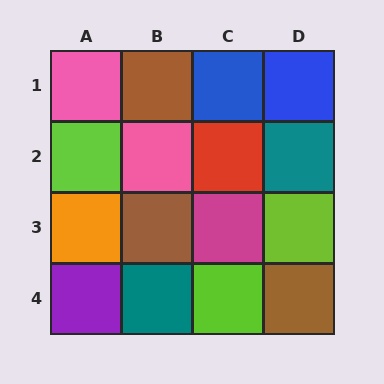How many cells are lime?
3 cells are lime.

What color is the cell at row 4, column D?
Brown.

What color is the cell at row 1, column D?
Blue.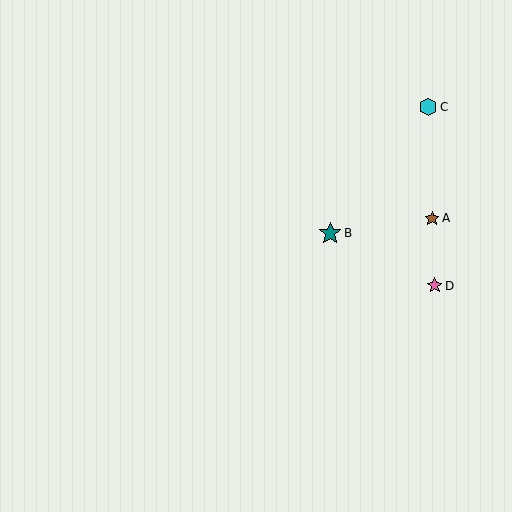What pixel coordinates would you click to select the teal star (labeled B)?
Click at (330, 233) to select the teal star B.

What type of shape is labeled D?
Shape D is a pink star.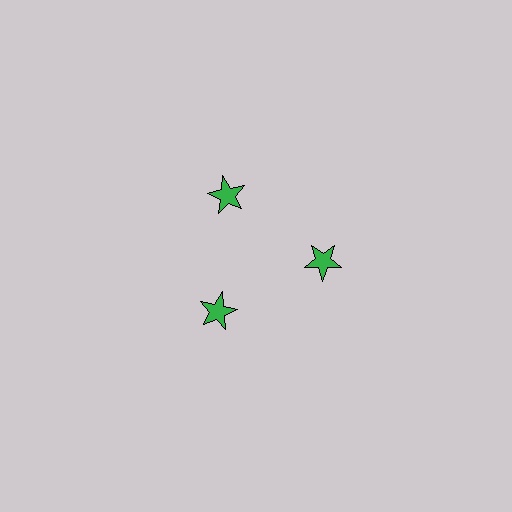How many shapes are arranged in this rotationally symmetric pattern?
There are 3 shapes, arranged in 3 groups of 1.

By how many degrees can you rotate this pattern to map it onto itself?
The pattern maps onto itself every 120 degrees of rotation.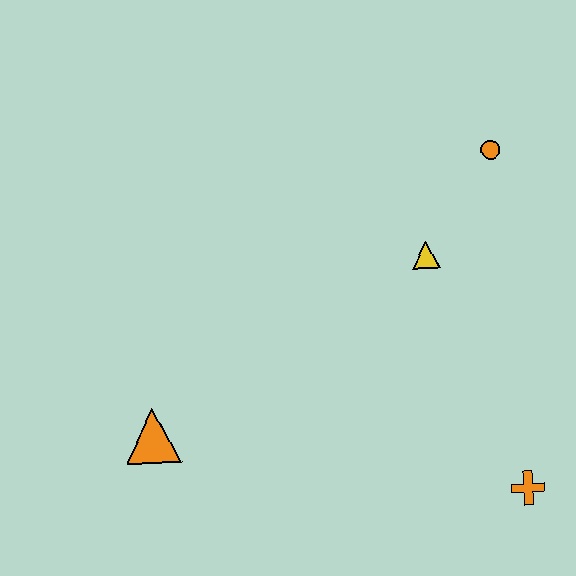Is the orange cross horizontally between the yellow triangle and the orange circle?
No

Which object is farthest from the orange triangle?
The orange circle is farthest from the orange triangle.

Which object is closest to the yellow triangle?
The orange circle is closest to the yellow triangle.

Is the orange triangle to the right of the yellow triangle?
No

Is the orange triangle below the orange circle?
Yes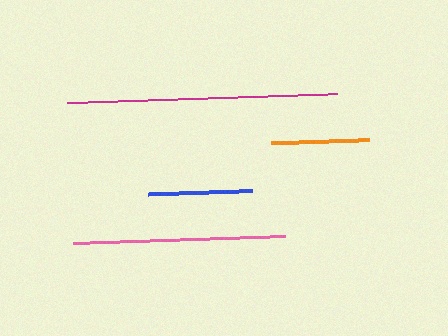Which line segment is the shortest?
The orange line is the shortest at approximately 98 pixels.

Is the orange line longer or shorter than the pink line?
The pink line is longer than the orange line.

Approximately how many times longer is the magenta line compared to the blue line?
The magenta line is approximately 2.6 times the length of the blue line.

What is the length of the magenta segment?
The magenta segment is approximately 271 pixels long.